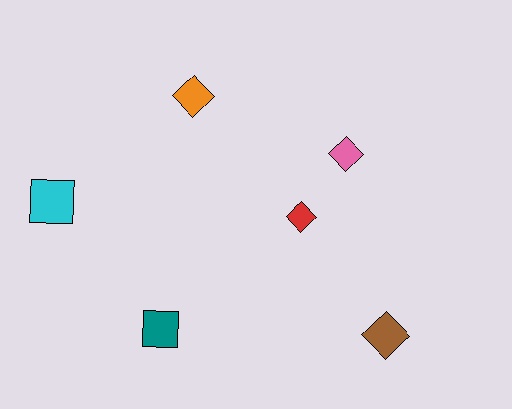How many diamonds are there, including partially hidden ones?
There are 4 diamonds.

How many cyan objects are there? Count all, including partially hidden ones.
There is 1 cyan object.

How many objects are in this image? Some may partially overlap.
There are 6 objects.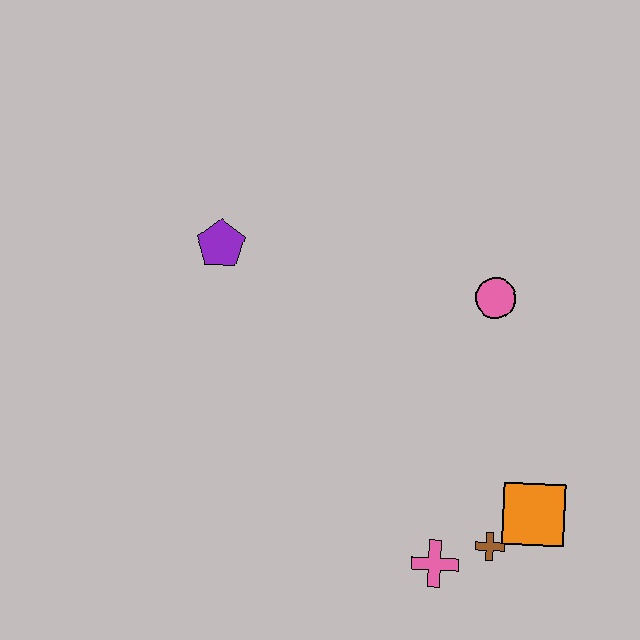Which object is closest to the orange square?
The brown cross is closest to the orange square.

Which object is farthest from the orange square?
The purple pentagon is farthest from the orange square.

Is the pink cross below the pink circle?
Yes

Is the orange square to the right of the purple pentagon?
Yes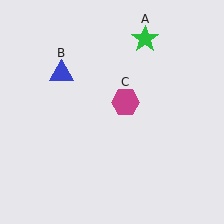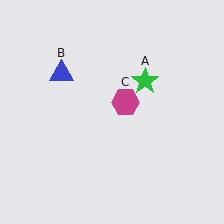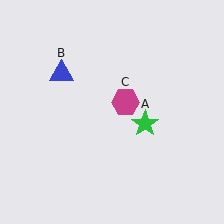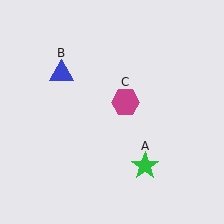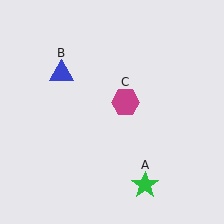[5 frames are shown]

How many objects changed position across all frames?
1 object changed position: green star (object A).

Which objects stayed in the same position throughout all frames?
Blue triangle (object B) and magenta hexagon (object C) remained stationary.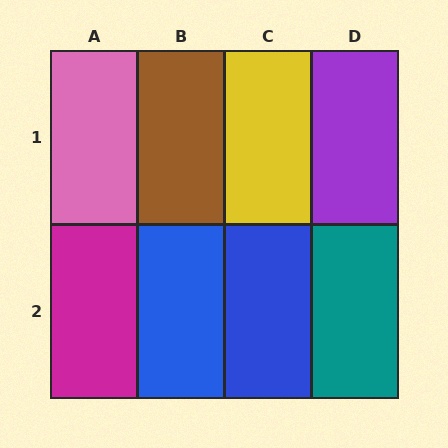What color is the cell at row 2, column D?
Teal.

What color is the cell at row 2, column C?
Blue.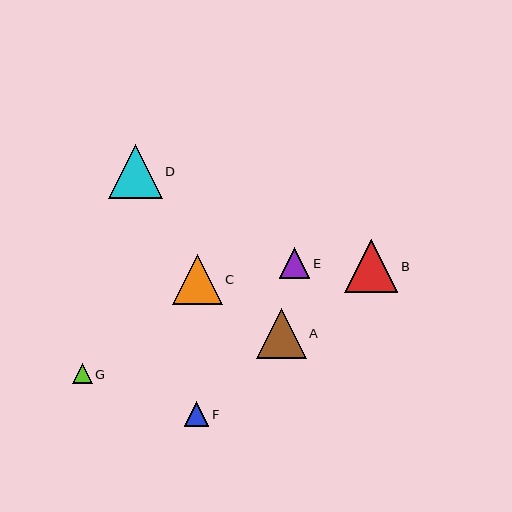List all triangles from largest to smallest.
From largest to smallest: D, B, A, C, E, F, G.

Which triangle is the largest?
Triangle D is the largest with a size of approximately 54 pixels.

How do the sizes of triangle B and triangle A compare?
Triangle B and triangle A are approximately the same size.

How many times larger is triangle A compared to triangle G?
Triangle A is approximately 2.6 times the size of triangle G.